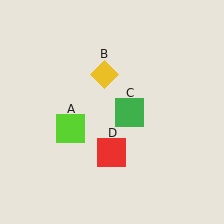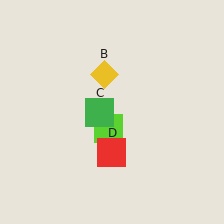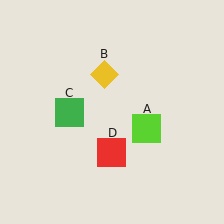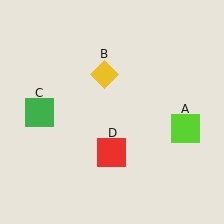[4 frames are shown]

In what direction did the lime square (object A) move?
The lime square (object A) moved right.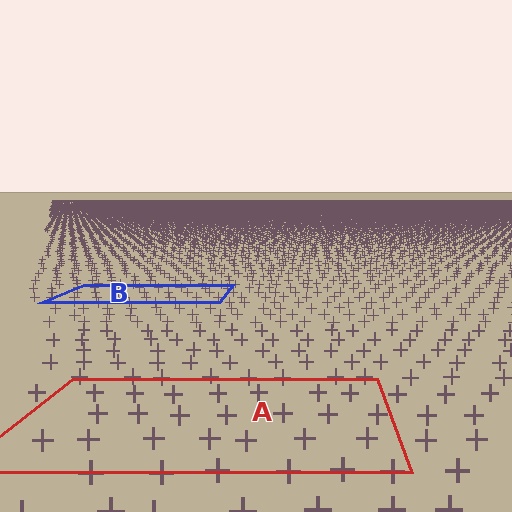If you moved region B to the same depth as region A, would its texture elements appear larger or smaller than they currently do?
They would appear larger. At a closer depth, the same texture elements are projected at a bigger on-screen size.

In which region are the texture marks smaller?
The texture marks are smaller in region B, because it is farther away.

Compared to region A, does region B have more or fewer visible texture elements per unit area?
Region B has more texture elements per unit area — they are packed more densely because it is farther away.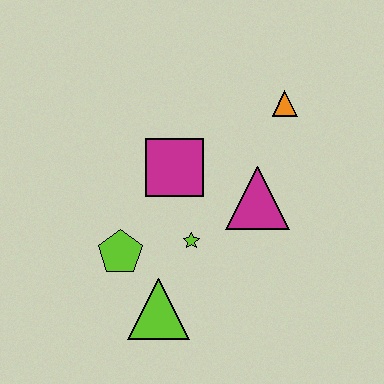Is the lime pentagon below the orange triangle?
Yes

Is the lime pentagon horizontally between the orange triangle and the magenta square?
No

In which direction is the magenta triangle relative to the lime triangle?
The magenta triangle is above the lime triangle.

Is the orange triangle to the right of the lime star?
Yes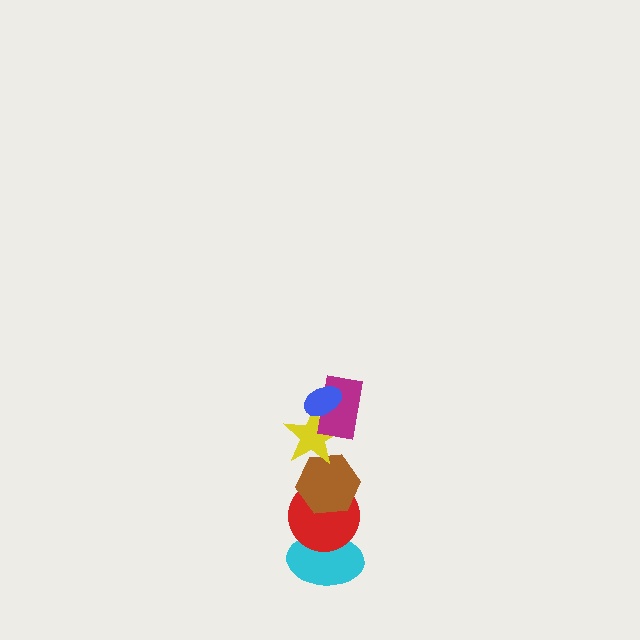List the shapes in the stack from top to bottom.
From top to bottom: the blue ellipse, the magenta rectangle, the yellow star, the brown hexagon, the red circle, the cyan ellipse.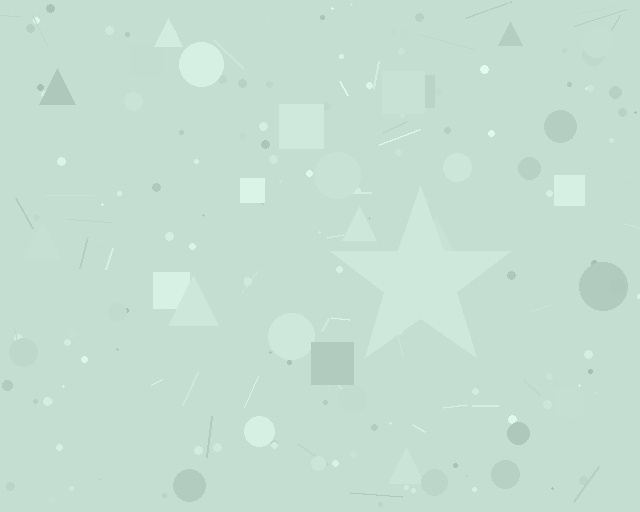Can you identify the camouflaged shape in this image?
The camouflaged shape is a star.